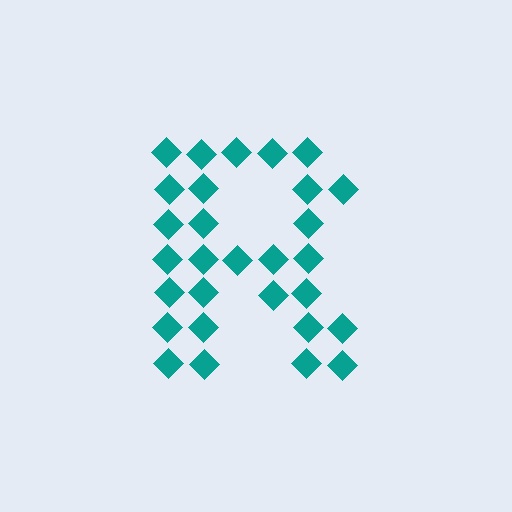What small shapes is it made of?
It is made of small diamonds.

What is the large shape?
The large shape is the letter R.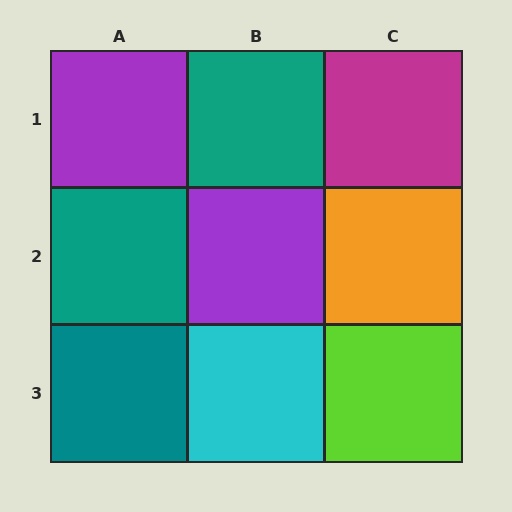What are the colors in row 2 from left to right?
Teal, purple, orange.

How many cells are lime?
1 cell is lime.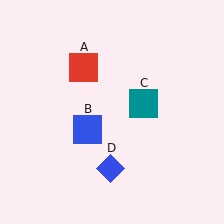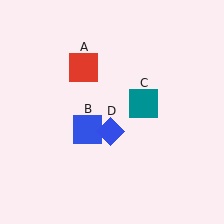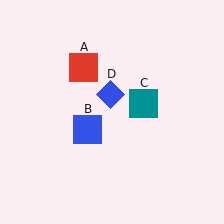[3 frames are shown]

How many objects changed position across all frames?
1 object changed position: blue diamond (object D).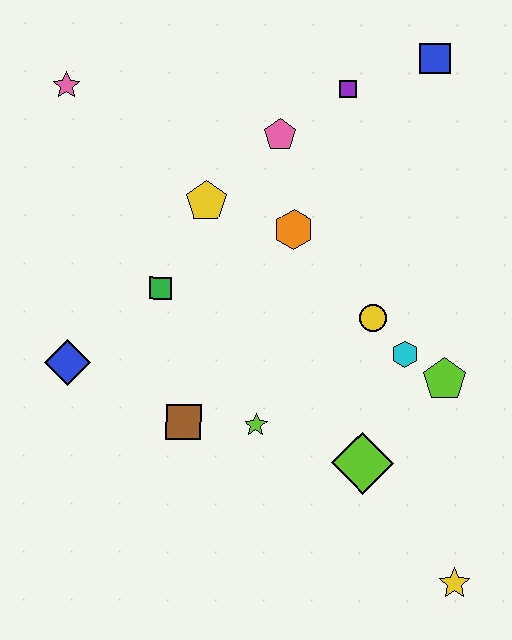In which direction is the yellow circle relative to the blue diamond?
The yellow circle is to the right of the blue diamond.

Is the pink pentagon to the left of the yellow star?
Yes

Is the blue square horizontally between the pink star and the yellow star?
Yes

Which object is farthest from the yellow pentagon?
The yellow star is farthest from the yellow pentagon.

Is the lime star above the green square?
No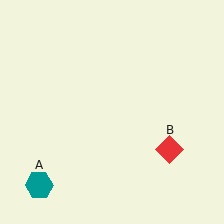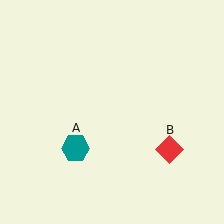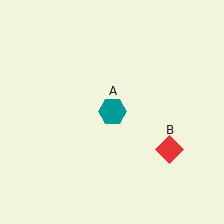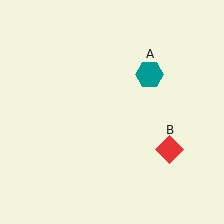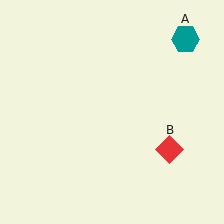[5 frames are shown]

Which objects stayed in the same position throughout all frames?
Red diamond (object B) remained stationary.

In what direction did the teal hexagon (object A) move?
The teal hexagon (object A) moved up and to the right.